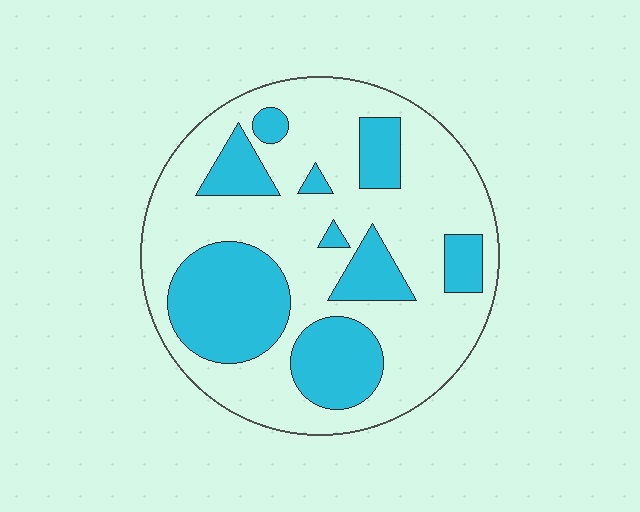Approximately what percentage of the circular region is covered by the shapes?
Approximately 35%.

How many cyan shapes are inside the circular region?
9.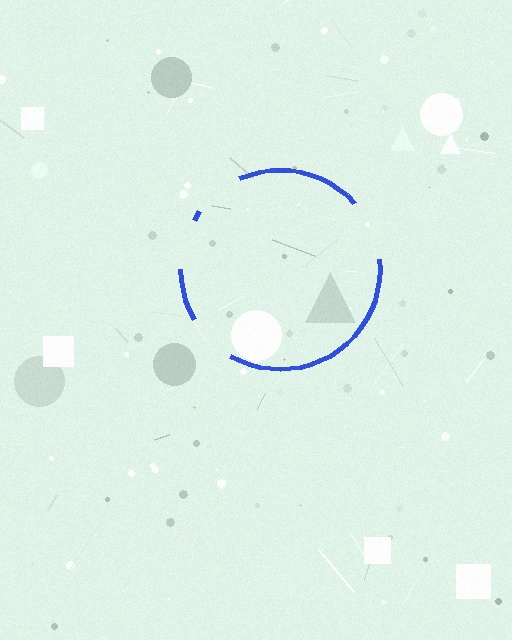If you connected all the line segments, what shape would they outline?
They would outline a circle.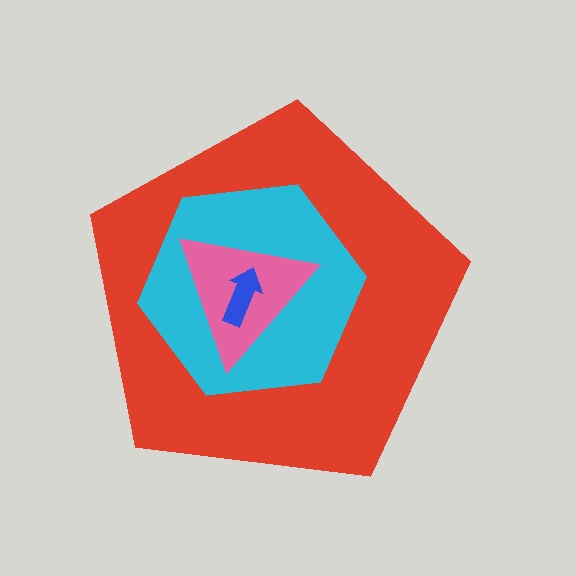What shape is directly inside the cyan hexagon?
The pink triangle.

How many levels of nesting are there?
4.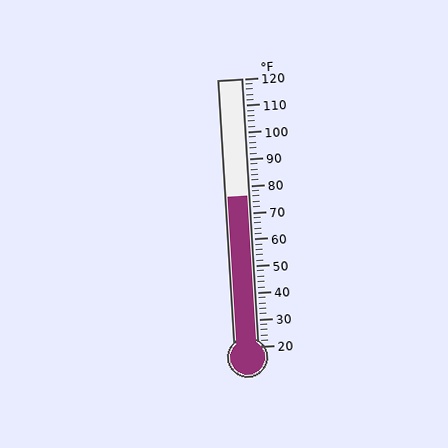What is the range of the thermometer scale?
The thermometer scale ranges from 20°F to 120°F.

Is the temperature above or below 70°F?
The temperature is above 70°F.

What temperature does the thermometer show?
The thermometer shows approximately 76°F.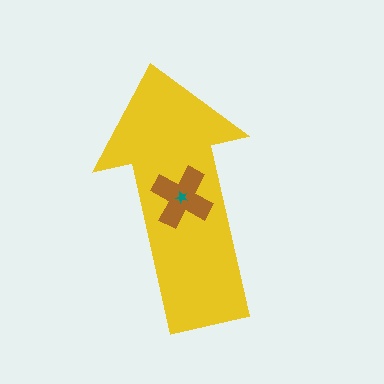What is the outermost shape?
The yellow arrow.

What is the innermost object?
The teal star.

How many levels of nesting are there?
3.